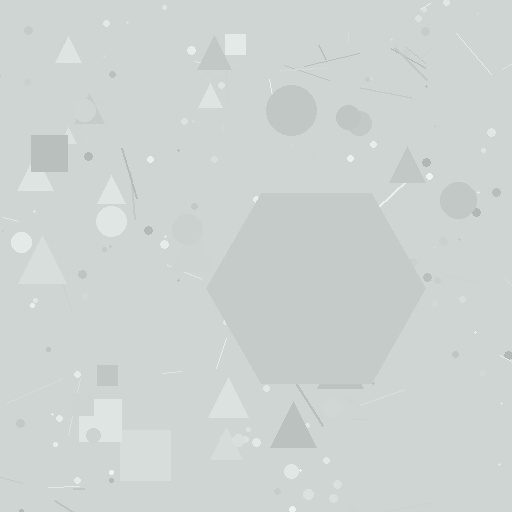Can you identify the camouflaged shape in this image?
The camouflaged shape is a hexagon.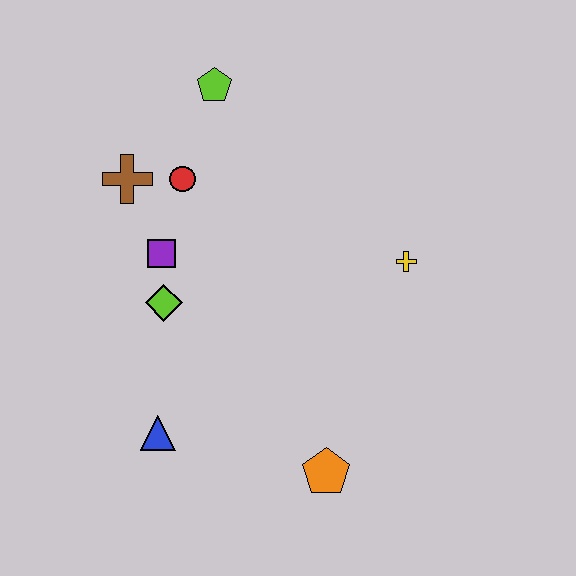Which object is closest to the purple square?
The lime diamond is closest to the purple square.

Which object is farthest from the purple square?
The orange pentagon is farthest from the purple square.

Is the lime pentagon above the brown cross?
Yes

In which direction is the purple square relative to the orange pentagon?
The purple square is above the orange pentagon.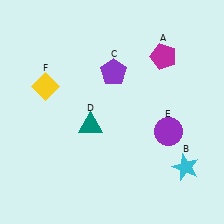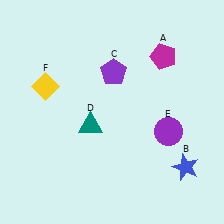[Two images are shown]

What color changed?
The star (B) changed from cyan in Image 1 to blue in Image 2.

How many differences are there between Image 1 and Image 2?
There is 1 difference between the two images.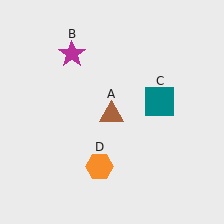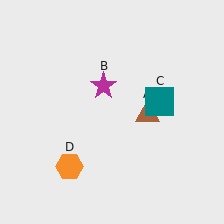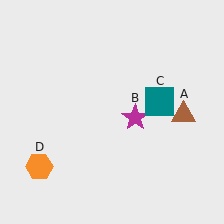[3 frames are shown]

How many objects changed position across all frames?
3 objects changed position: brown triangle (object A), magenta star (object B), orange hexagon (object D).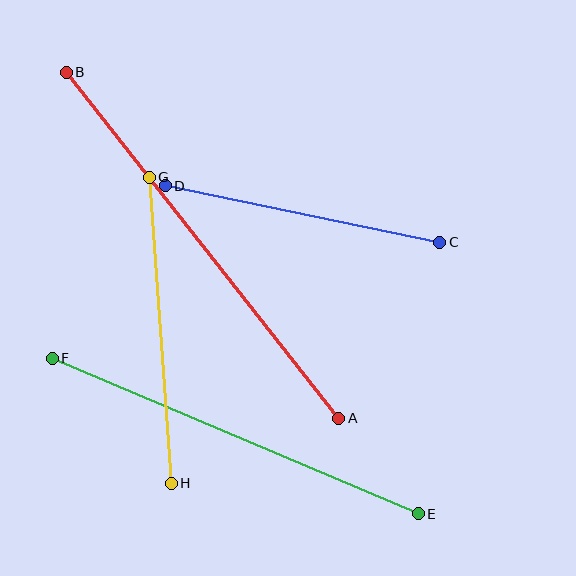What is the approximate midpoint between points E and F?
The midpoint is at approximately (235, 436) pixels.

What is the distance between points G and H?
The distance is approximately 307 pixels.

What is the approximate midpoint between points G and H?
The midpoint is at approximately (160, 330) pixels.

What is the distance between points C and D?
The distance is approximately 280 pixels.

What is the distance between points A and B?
The distance is approximately 440 pixels.